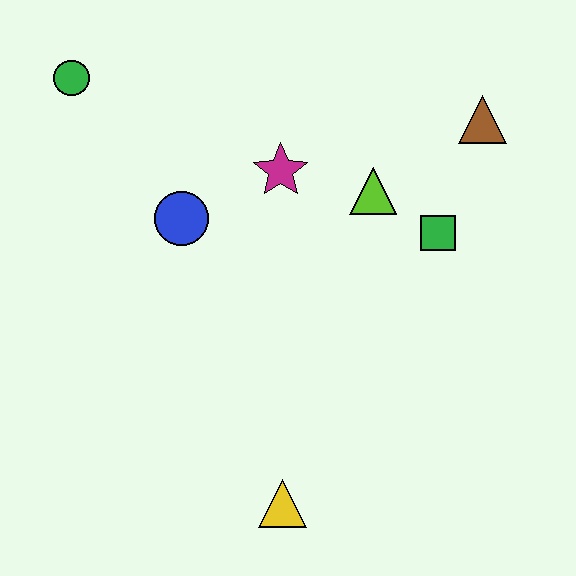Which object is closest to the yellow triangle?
The blue circle is closest to the yellow triangle.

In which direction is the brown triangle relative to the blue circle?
The brown triangle is to the right of the blue circle.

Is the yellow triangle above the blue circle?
No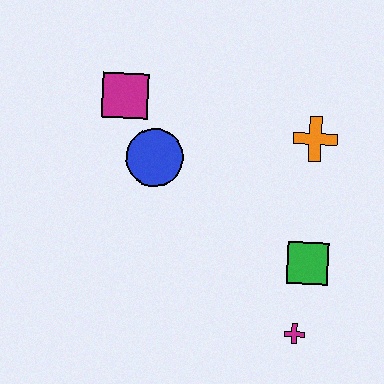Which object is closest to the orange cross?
The green square is closest to the orange cross.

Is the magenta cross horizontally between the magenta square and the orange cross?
Yes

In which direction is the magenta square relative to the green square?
The magenta square is to the left of the green square.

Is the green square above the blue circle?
No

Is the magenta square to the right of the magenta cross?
No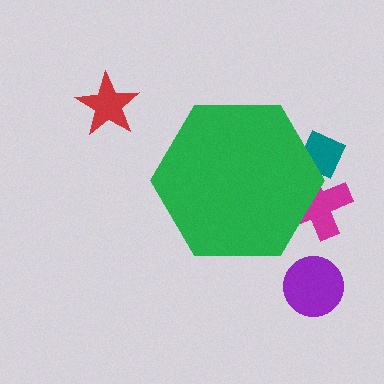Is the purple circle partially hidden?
No, the purple circle is fully visible.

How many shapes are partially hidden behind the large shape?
2 shapes are partially hidden.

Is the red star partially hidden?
No, the red star is fully visible.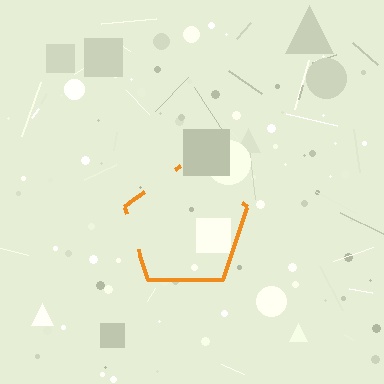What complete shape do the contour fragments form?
The contour fragments form a pentagon.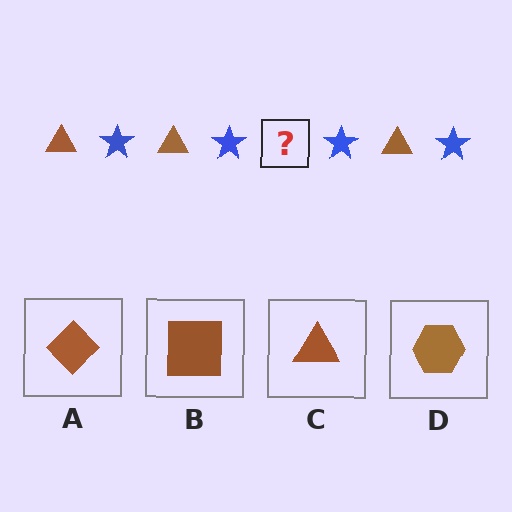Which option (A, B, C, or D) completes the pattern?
C.